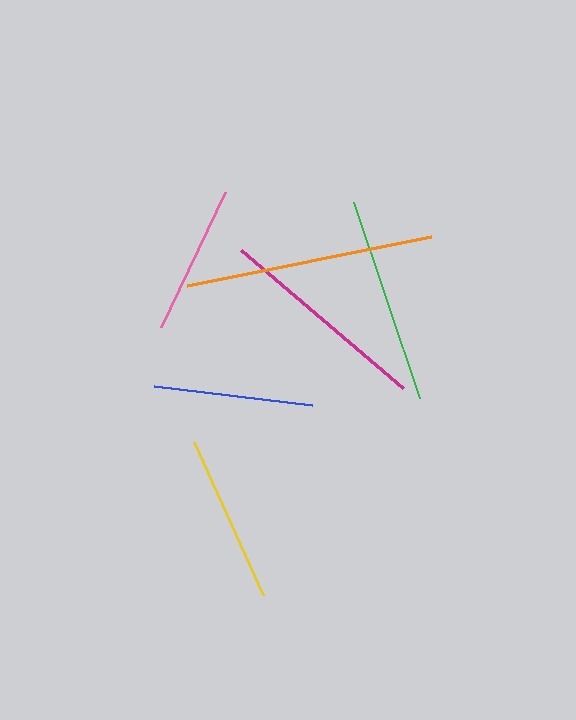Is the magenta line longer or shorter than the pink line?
The magenta line is longer than the pink line.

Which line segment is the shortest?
The pink line is the shortest at approximately 149 pixels.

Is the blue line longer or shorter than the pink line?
The blue line is longer than the pink line.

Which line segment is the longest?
The orange line is the longest at approximately 248 pixels.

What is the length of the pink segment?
The pink segment is approximately 149 pixels long.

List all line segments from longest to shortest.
From longest to shortest: orange, magenta, green, yellow, blue, pink.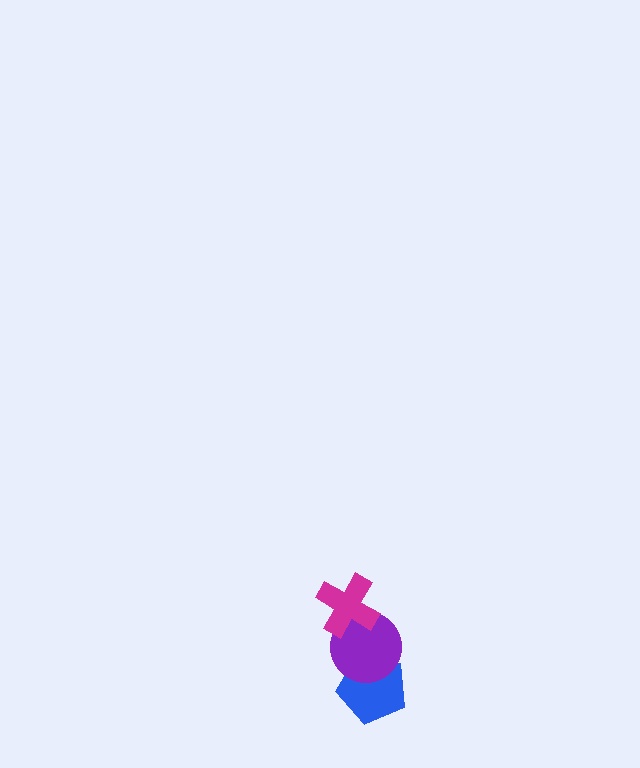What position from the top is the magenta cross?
The magenta cross is 1st from the top.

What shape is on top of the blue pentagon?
The purple circle is on top of the blue pentagon.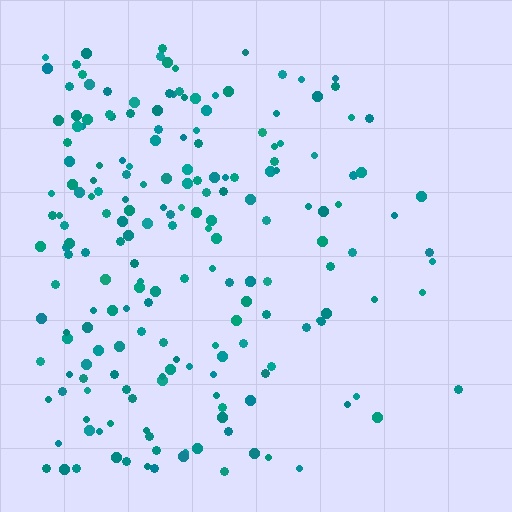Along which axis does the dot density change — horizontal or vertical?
Horizontal.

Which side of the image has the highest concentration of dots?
The left.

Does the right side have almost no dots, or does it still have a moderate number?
Still a moderate number, just noticeably fewer than the left.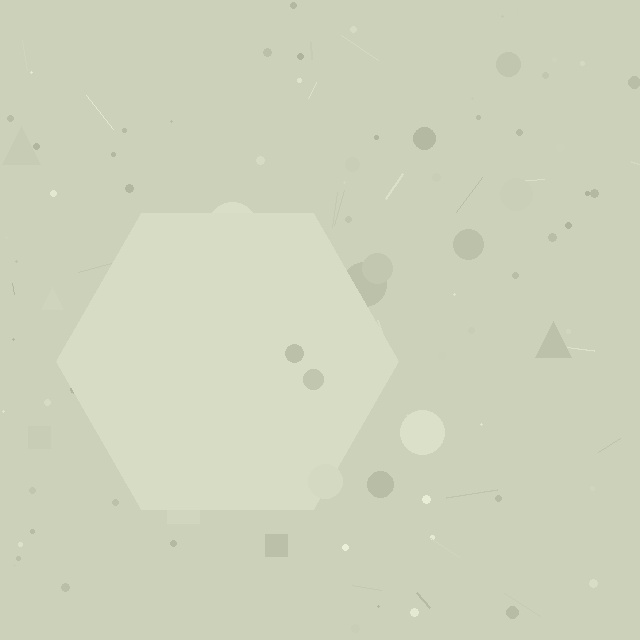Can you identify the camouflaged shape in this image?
The camouflaged shape is a hexagon.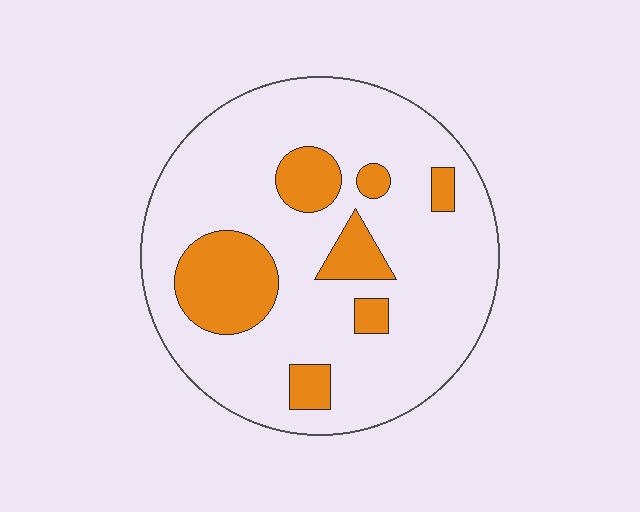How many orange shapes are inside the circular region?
7.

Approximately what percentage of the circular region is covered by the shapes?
Approximately 20%.